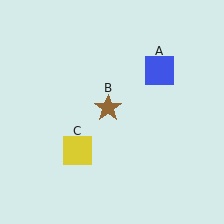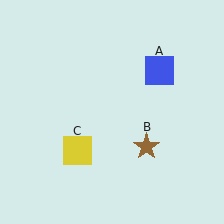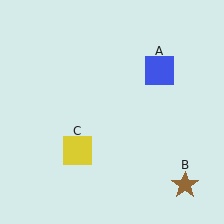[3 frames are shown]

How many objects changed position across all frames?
1 object changed position: brown star (object B).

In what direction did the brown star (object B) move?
The brown star (object B) moved down and to the right.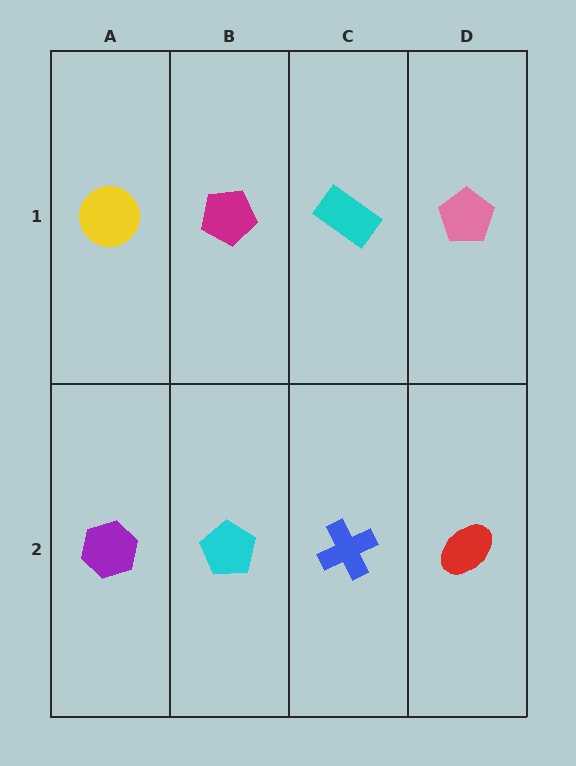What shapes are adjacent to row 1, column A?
A purple hexagon (row 2, column A), a magenta pentagon (row 1, column B).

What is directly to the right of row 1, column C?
A pink pentagon.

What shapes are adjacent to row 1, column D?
A red ellipse (row 2, column D), a cyan rectangle (row 1, column C).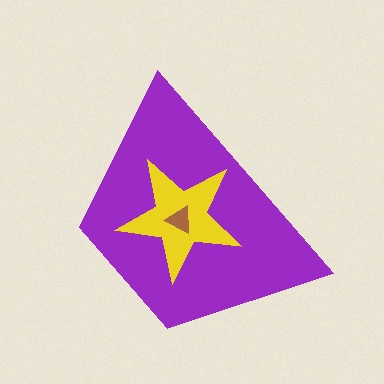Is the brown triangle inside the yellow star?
Yes.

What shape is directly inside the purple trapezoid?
The yellow star.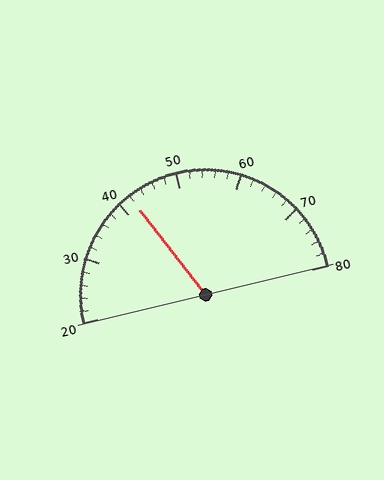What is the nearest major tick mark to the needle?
The nearest major tick mark is 40.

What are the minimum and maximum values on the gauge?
The gauge ranges from 20 to 80.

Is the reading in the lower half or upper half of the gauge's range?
The reading is in the lower half of the range (20 to 80).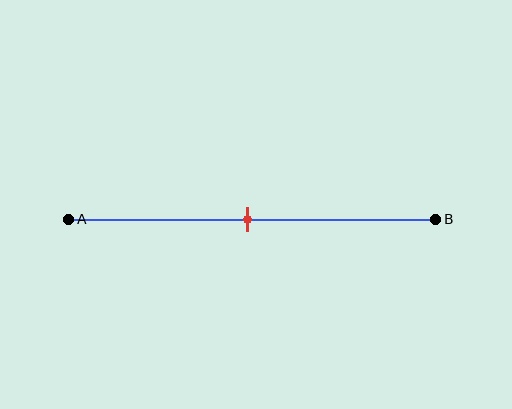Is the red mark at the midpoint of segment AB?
Yes, the mark is approximately at the midpoint.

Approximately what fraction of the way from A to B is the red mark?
The red mark is approximately 50% of the way from A to B.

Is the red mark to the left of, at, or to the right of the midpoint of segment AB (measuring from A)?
The red mark is approximately at the midpoint of segment AB.